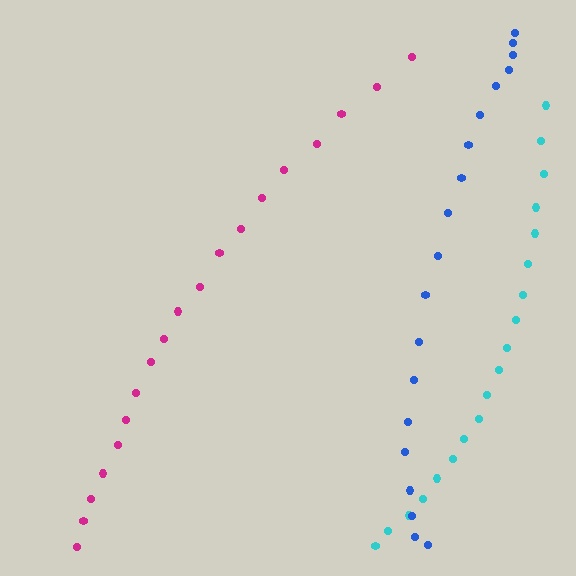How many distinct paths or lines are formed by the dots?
There are 3 distinct paths.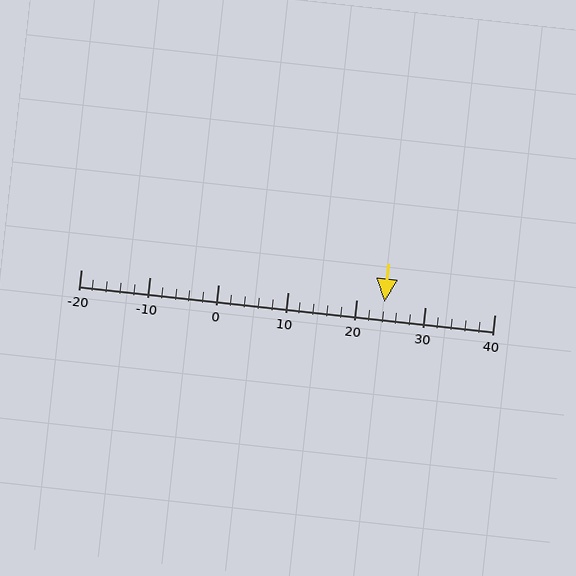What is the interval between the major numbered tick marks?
The major tick marks are spaced 10 units apart.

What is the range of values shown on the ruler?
The ruler shows values from -20 to 40.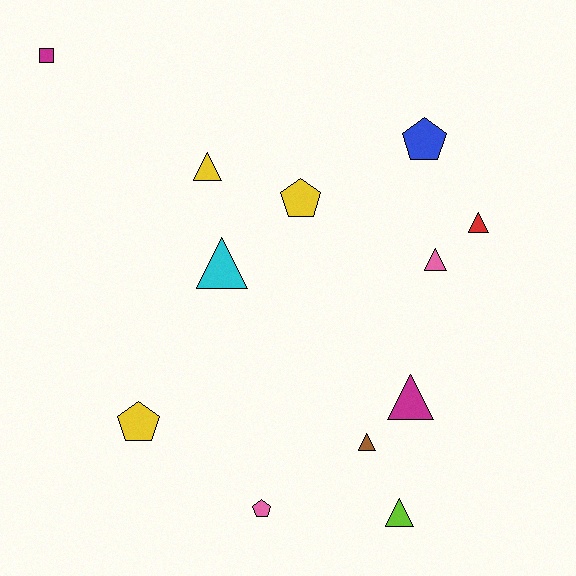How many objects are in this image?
There are 12 objects.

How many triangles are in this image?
There are 7 triangles.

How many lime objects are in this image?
There is 1 lime object.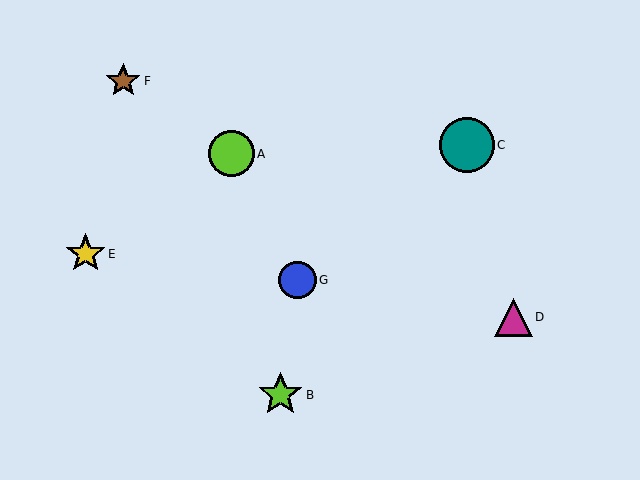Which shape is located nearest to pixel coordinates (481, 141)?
The teal circle (labeled C) at (467, 145) is nearest to that location.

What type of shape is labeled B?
Shape B is a lime star.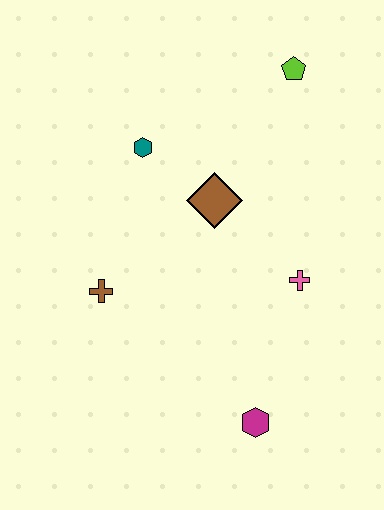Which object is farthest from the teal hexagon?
The magenta hexagon is farthest from the teal hexagon.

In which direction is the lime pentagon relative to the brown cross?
The lime pentagon is above the brown cross.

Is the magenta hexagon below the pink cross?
Yes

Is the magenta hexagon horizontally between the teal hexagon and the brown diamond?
No